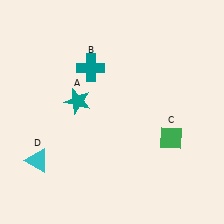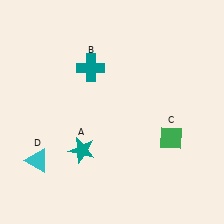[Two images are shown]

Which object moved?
The teal star (A) moved down.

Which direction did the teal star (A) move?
The teal star (A) moved down.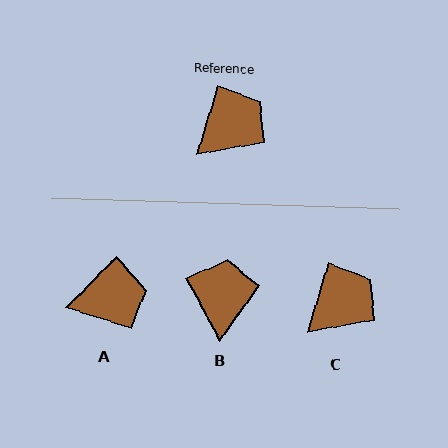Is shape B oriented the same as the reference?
No, it is off by about 45 degrees.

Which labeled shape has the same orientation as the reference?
C.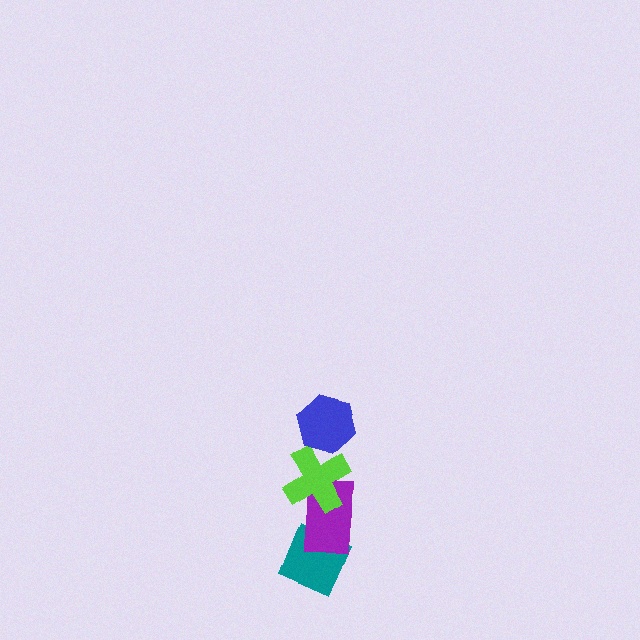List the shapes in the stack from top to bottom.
From top to bottom: the blue hexagon, the lime cross, the purple rectangle, the teal diamond.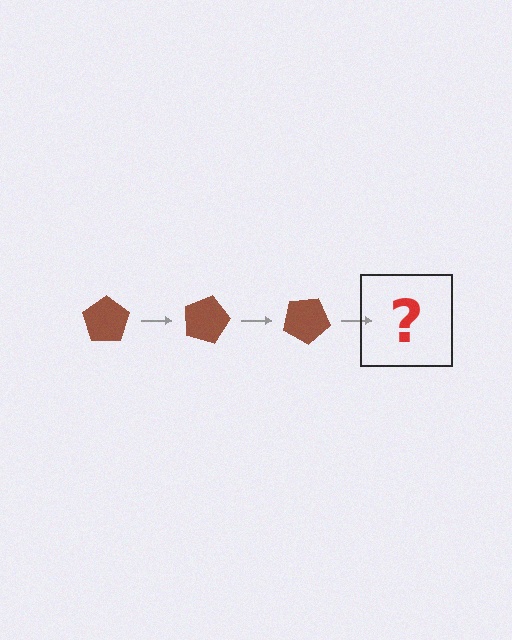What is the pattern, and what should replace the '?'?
The pattern is that the pentagon rotates 15 degrees each step. The '?' should be a brown pentagon rotated 45 degrees.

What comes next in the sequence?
The next element should be a brown pentagon rotated 45 degrees.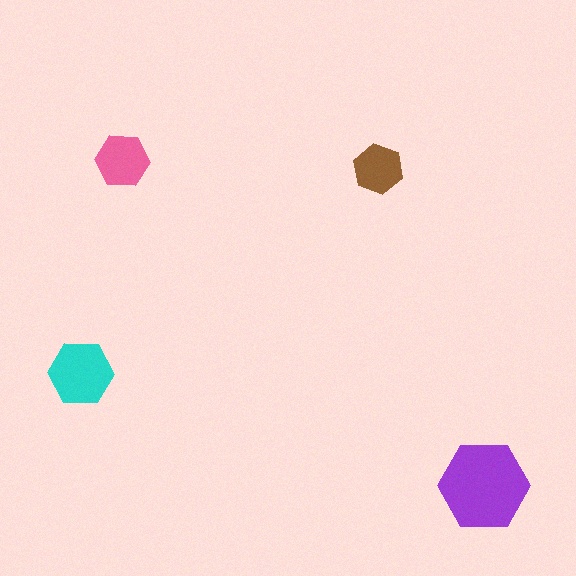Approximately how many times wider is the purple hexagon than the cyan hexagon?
About 1.5 times wider.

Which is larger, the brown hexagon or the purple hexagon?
The purple one.